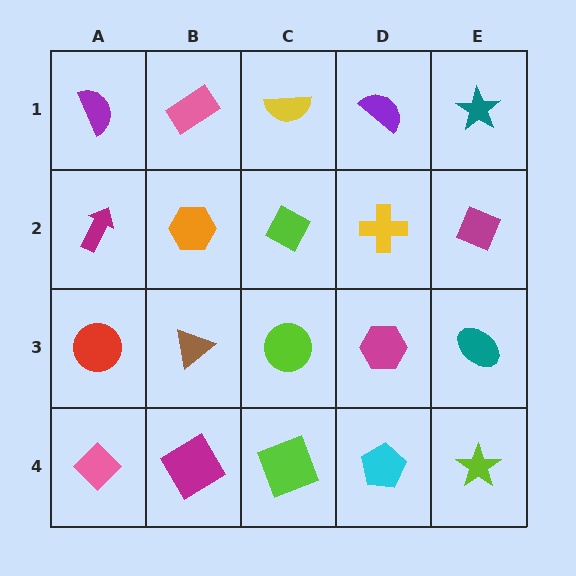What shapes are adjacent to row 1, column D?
A yellow cross (row 2, column D), a yellow semicircle (row 1, column C), a teal star (row 1, column E).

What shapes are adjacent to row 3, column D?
A yellow cross (row 2, column D), a cyan pentagon (row 4, column D), a lime circle (row 3, column C), a teal ellipse (row 3, column E).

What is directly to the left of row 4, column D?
A lime square.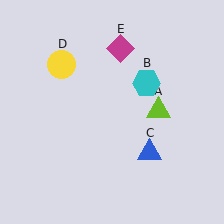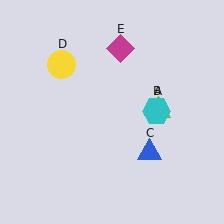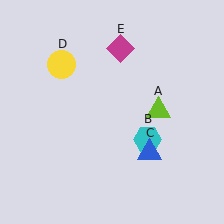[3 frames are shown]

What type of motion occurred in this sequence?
The cyan hexagon (object B) rotated clockwise around the center of the scene.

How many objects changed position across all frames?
1 object changed position: cyan hexagon (object B).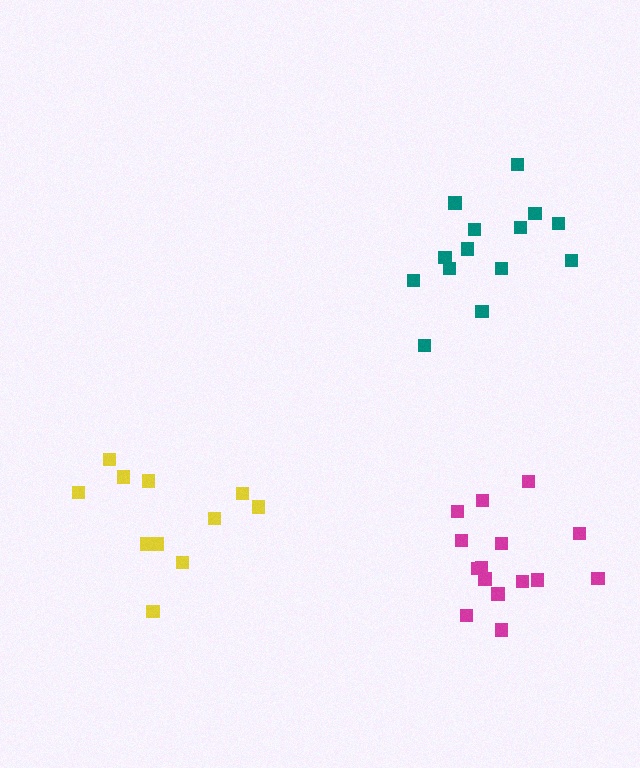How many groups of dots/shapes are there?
There are 3 groups.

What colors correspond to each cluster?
The clusters are colored: magenta, teal, yellow.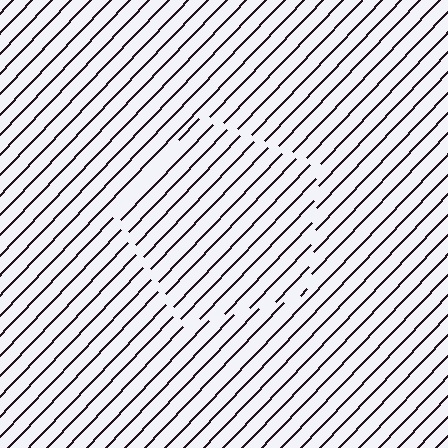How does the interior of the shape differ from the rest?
The interior of the shape contains the same grating, shifted by half a period — the contour is defined by the phase discontinuity where line-ends from the inner and outer gratings abut.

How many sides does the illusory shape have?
5 sides — the line-ends trace a pentagon.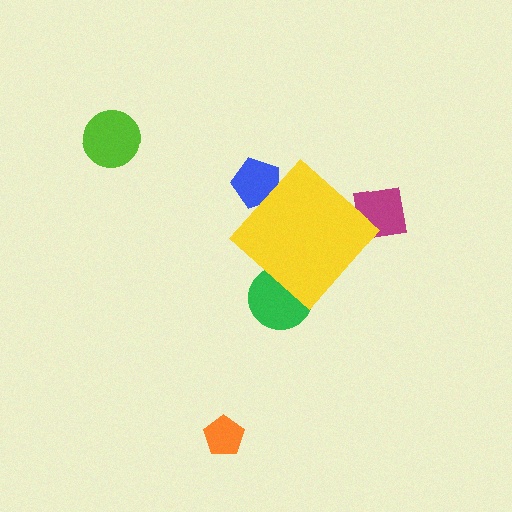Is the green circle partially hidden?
Yes, the green circle is partially hidden behind the yellow diamond.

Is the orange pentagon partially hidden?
No, the orange pentagon is fully visible.